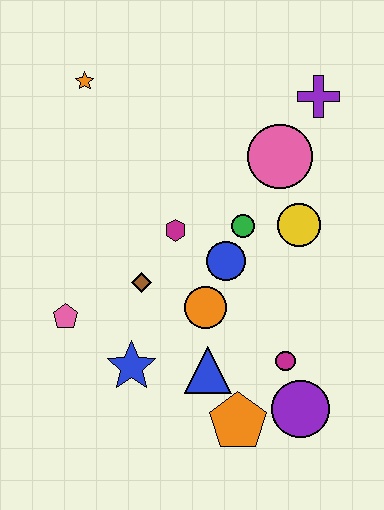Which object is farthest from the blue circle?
The orange star is farthest from the blue circle.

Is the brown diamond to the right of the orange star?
Yes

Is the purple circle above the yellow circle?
No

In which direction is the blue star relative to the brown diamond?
The blue star is below the brown diamond.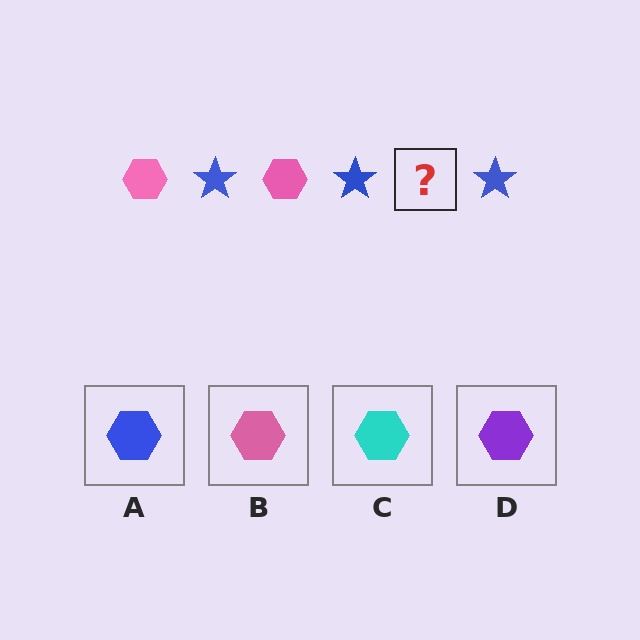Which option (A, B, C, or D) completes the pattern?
B.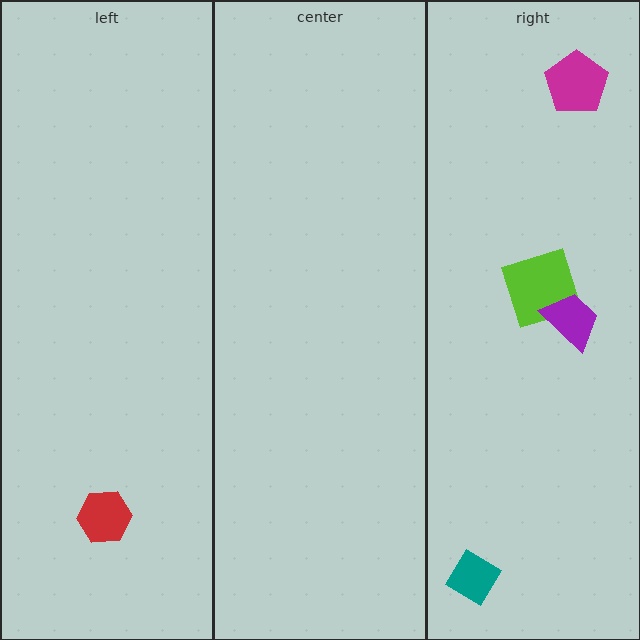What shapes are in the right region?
The magenta pentagon, the lime square, the teal diamond, the purple trapezoid.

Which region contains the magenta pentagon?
The right region.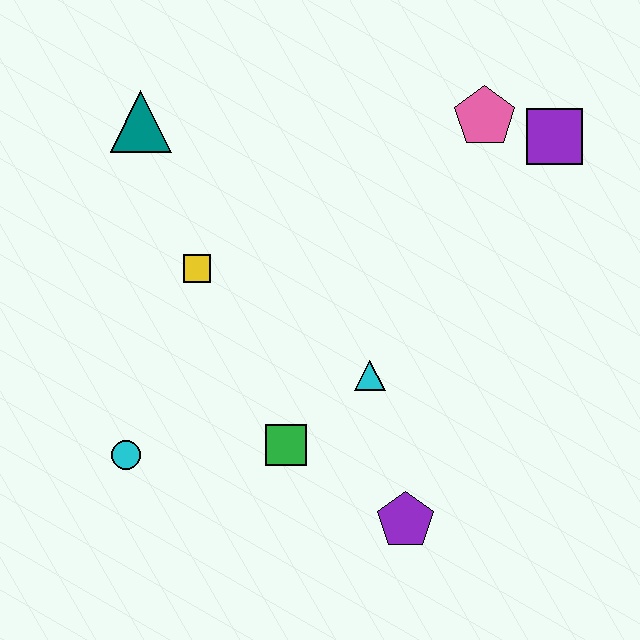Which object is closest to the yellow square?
The teal triangle is closest to the yellow square.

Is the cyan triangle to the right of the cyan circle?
Yes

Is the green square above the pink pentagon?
No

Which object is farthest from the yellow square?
The purple square is farthest from the yellow square.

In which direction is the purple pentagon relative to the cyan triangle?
The purple pentagon is below the cyan triangle.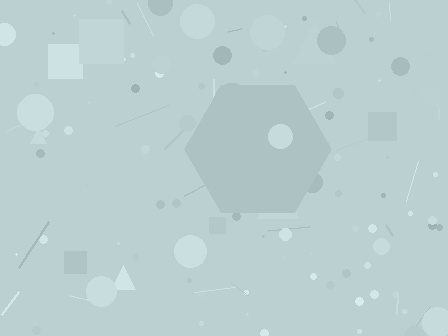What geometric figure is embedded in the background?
A hexagon is embedded in the background.